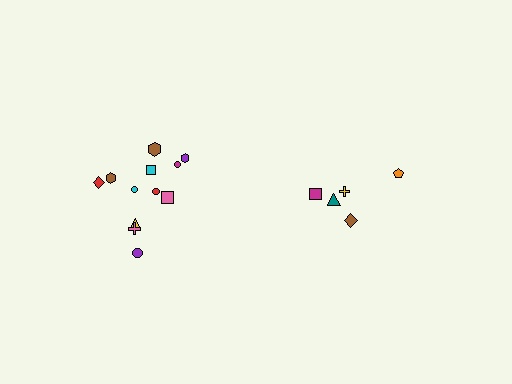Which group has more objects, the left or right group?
The left group.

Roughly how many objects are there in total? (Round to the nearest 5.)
Roughly 15 objects in total.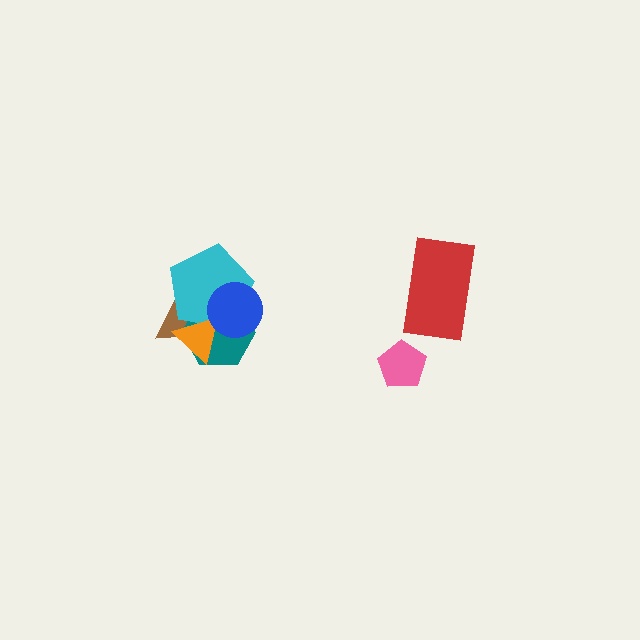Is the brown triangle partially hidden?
Yes, it is partially covered by another shape.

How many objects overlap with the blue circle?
4 objects overlap with the blue circle.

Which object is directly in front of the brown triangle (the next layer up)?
The teal hexagon is directly in front of the brown triangle.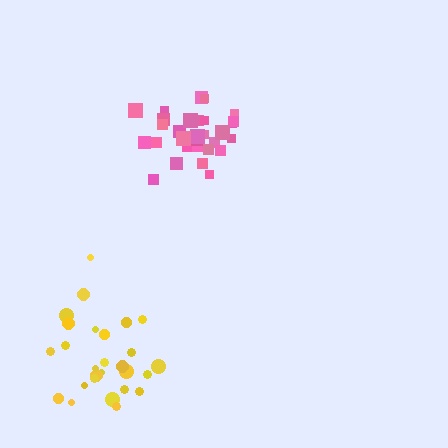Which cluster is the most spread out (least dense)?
Yellow.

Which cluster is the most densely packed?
Pink.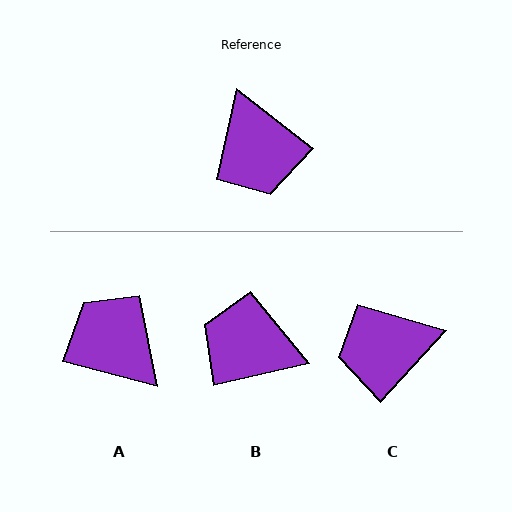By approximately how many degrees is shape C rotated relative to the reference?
Approximately 94 degrees clockwise.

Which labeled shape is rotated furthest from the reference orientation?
A, about 157 degrees away.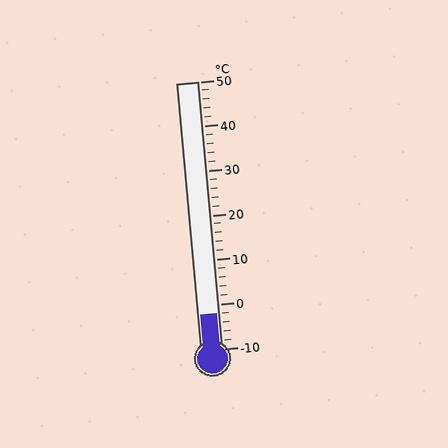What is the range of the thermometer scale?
The thermometer scale ranges from -10°C to 50°C.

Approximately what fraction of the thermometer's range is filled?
The thermometer is filled to approximately 15% of its range.